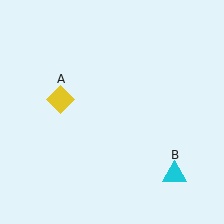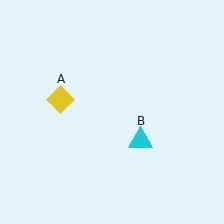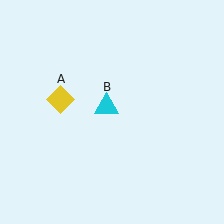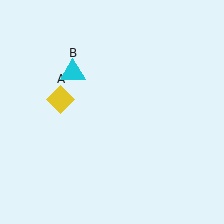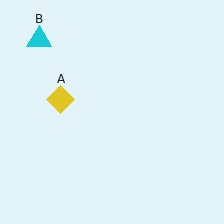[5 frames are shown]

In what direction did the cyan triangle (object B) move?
The cyan triangle (object B) moved up and to the left.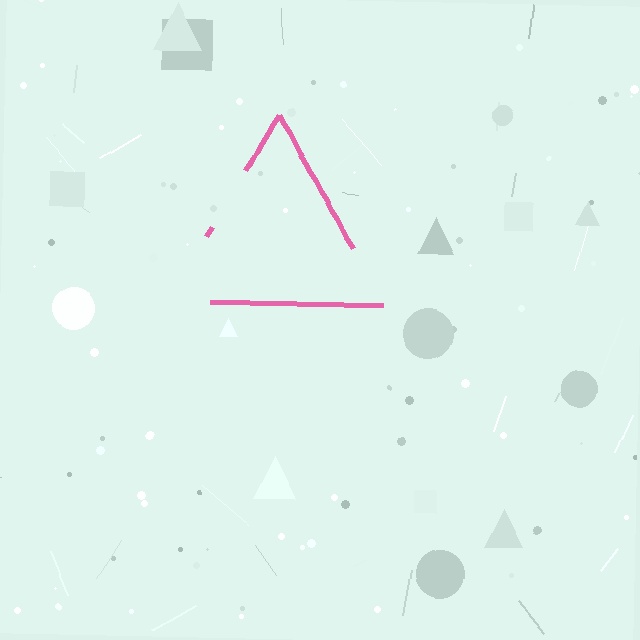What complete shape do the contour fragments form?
The contour fragments form a triangle.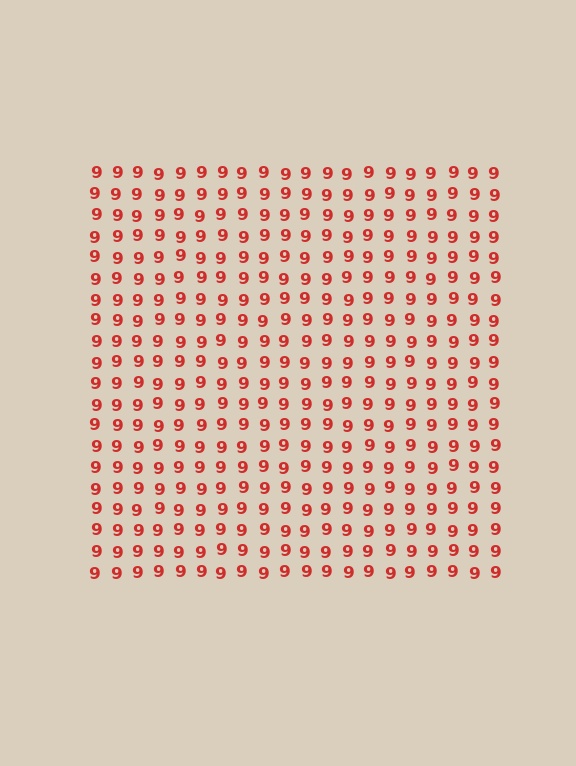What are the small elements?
The small elements are digit 9's.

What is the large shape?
The large shape is a square.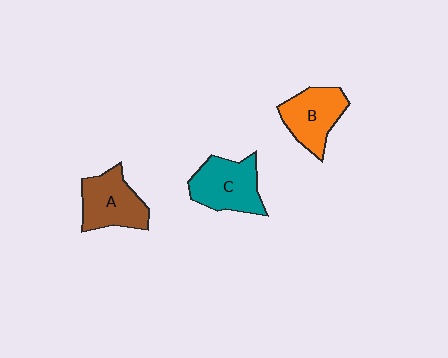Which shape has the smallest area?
Shape B (orange).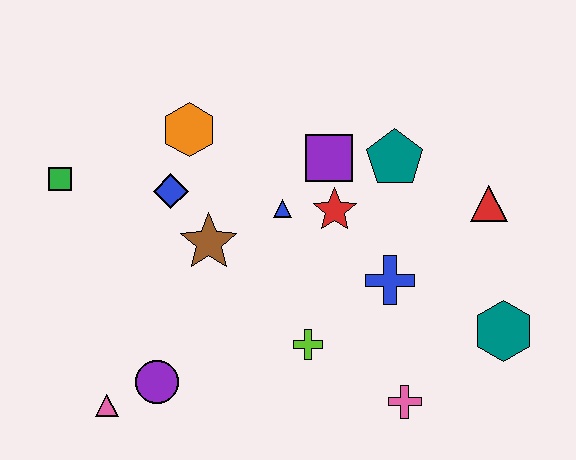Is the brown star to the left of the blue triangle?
Yes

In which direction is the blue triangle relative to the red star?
The blue triangle is to the left of the red star.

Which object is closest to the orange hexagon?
The blue diamond is closest to the orange hexagon.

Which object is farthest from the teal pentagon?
The pink triangle is farthest from the teal pentagon.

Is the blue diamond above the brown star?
Yes